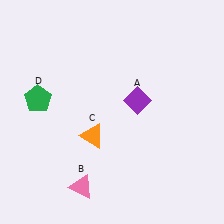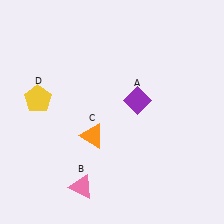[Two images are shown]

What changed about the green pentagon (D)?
In Image 1, D is green. In Image 2, it changed to yellow.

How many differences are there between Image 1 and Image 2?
There is 1 difference between the two images.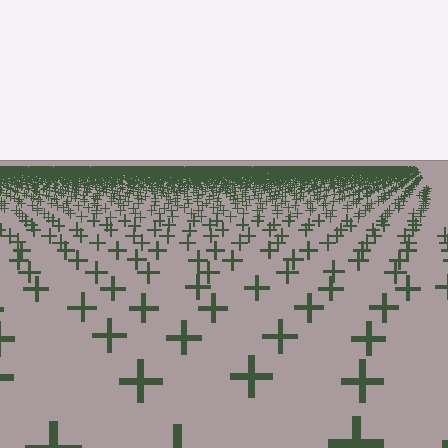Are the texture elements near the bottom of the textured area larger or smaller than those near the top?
Larger. Near the bottom, elements are closer to the viewer and appear at a bigger on-screen size.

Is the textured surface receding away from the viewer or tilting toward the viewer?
The surface is receding away from the viewer. Texture elements get smaller and denser toward the top.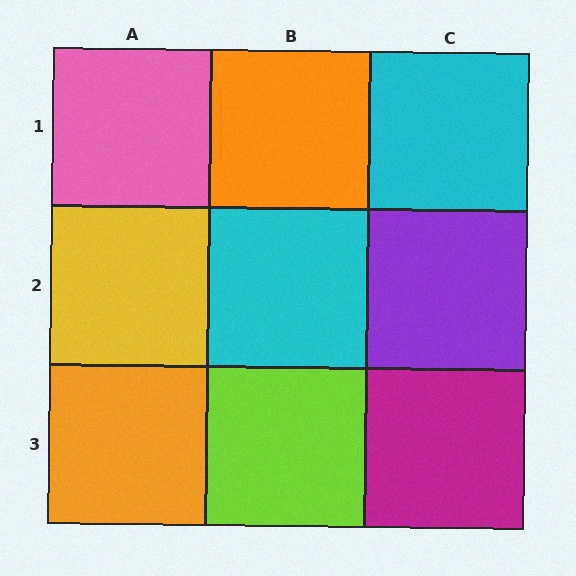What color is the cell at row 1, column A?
Pink.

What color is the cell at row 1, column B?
Orange.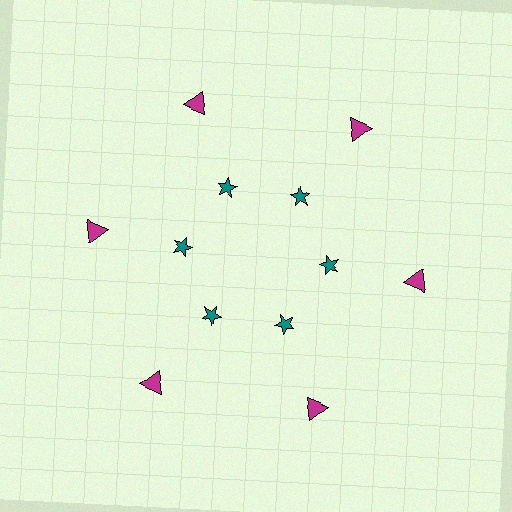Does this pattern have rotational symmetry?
Yes, this pattern has 6-fold rotational symmetry. It looks the same after rotating 60 degrees around the center.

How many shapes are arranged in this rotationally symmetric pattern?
There are 12 shapes, arranged in 6 groups of 2.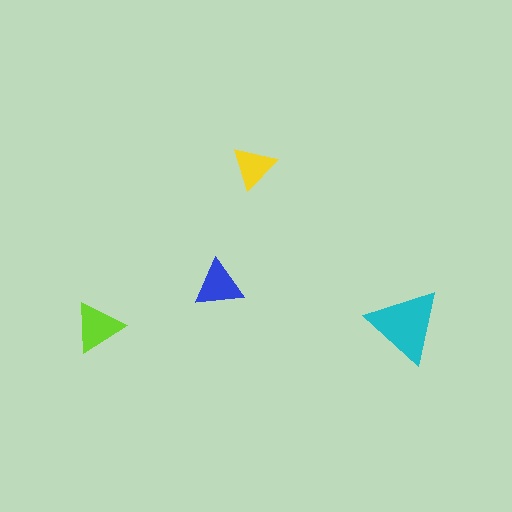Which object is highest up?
The yellow triangle is topmost.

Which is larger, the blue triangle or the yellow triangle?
The blue one.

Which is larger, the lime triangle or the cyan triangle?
The cyan one.